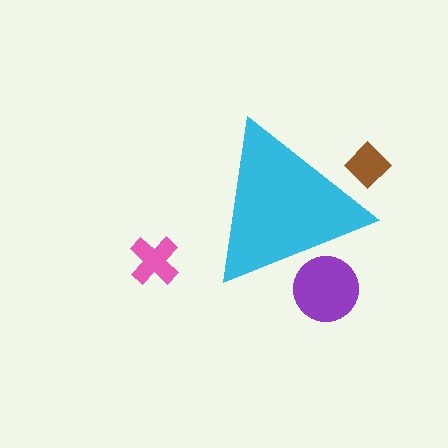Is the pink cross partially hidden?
No, the pink cross is fully visible.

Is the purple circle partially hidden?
Yes, the purple circle is partially hidden behind the cyan triangle.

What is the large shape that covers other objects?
A cyan triangle.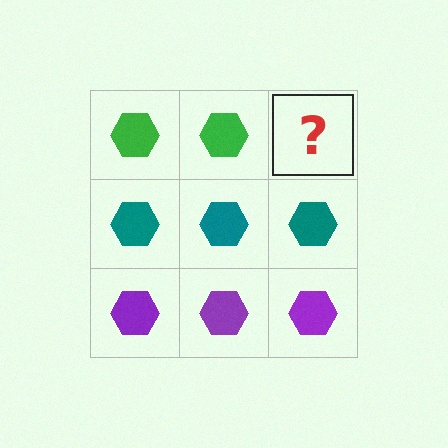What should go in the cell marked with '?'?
The missing cell should contain a green hexagon.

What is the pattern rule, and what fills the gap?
The rule is that each row has a consistent color. The gap should be filled with a green hexagon.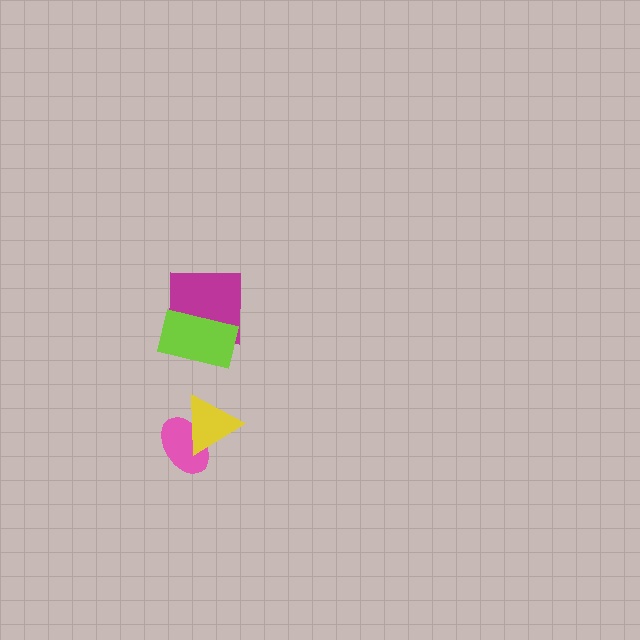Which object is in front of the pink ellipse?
The yellow triangle is in front of the pink ellipse.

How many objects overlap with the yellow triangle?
1 object overlaps with the yellow triangle.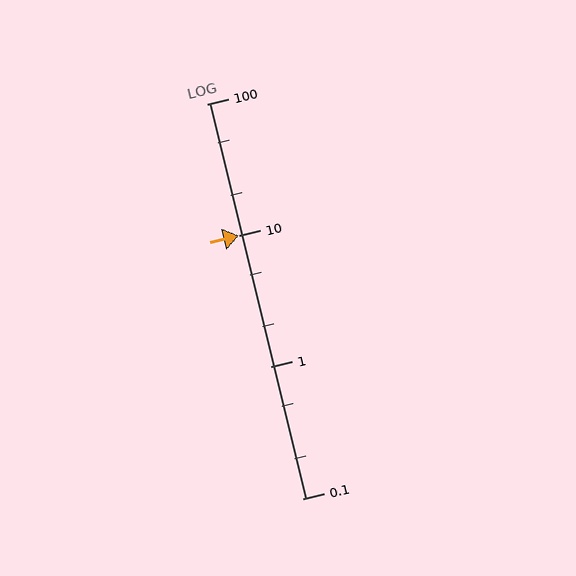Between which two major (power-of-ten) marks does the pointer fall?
The pointer is between 10 and 100.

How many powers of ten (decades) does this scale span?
The scale spans 3 decades, from 0.1 to 100.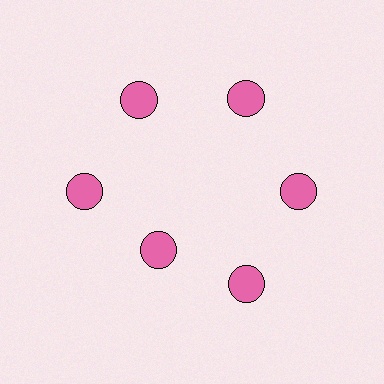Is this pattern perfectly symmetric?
No. The 6 pink circles are arranged in a ring, but one element near the 7 o'clock position is pulled inward toward the center, breaking the 6-fold rotational symmetry.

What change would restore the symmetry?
The symmetry would be restored by moving it outward, back onto the ring so that all 6 circles sit at equal angles and equal distance from the center.